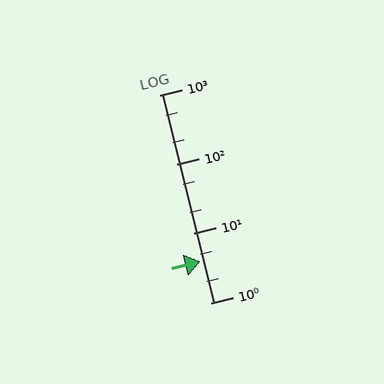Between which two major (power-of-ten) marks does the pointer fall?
The pointer is between 1 and 10.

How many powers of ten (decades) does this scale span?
The scale spans 3 decades, from 1 to 1000.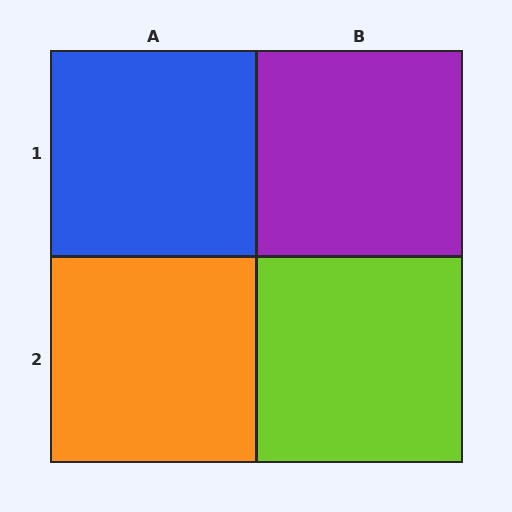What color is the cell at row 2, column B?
Lime.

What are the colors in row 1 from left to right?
Blue, purple.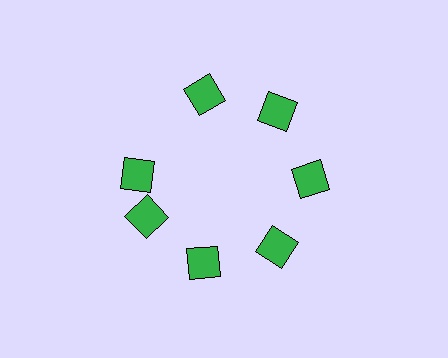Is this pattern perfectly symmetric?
No. The 7 green diamonds are arranged in a ring, but one element near the 10 o'clock position is rotated out of alignment along the ring, breaking the 7-fold rotational symmetry.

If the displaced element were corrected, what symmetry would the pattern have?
It would have 7-fold rotational symmetry — the pattern would map onto itself every 51 degrees.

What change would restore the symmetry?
The symmetry would be restored by rotating it back into even spacing with its neighbors so that all 7 diamonds sit at equal angles and equal distance from the center.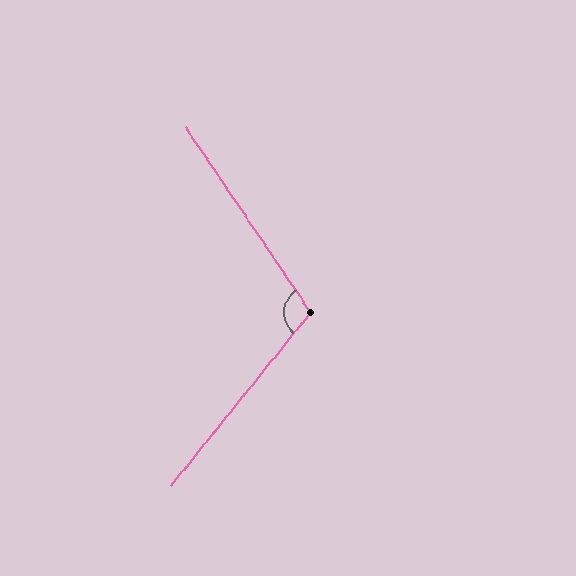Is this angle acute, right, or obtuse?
It is obtuse.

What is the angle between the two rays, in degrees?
Approximately 107 degrees.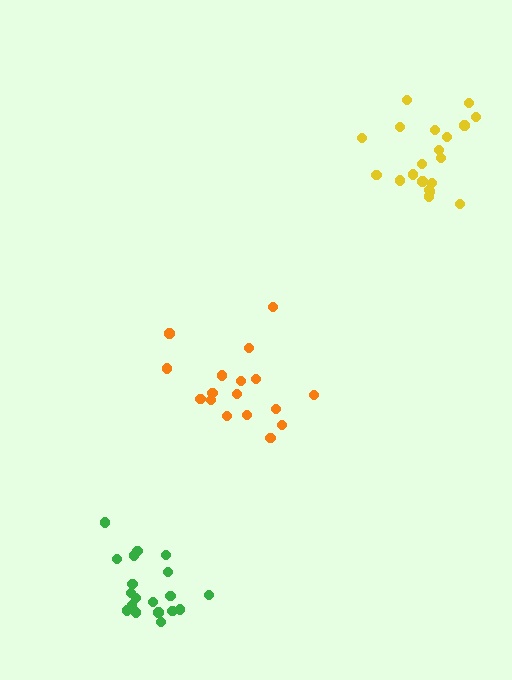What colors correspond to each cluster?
The clusters are colored: green, orange, yellow.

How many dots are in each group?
Group 1: 19 dots, Group 2: 17 dots, Group 3: 20 dots (56 total).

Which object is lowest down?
The green cluster is bottommost.